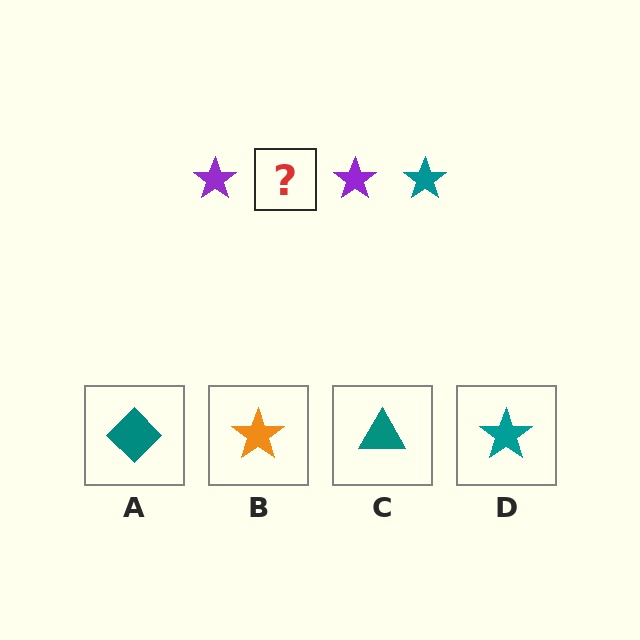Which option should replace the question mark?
Option D.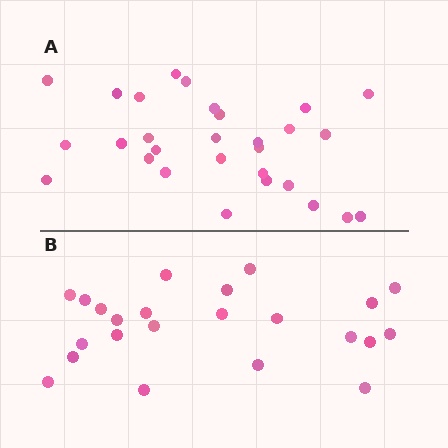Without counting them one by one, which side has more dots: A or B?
Region A (the top region) has more dots.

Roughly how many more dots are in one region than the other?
Region A has about 6 more dots than region B.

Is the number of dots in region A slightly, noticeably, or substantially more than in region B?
Region A has noticeably more, but not dramatically so. The ratio is roughly 1.3 to 1.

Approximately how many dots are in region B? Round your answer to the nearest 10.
About 20 dots. (The exact count is 23, which rounds to 20.)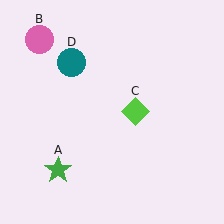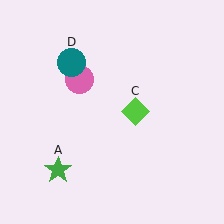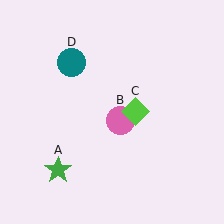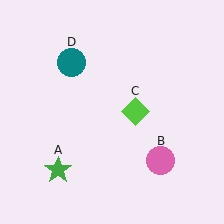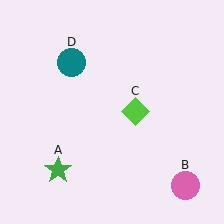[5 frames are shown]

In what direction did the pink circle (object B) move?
The pink circle (object B) moved down and to the right.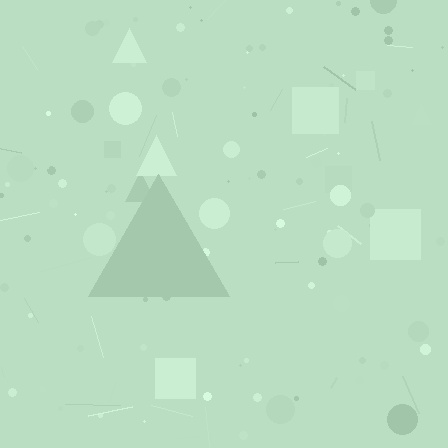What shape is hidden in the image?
A triangle is hidden in the image.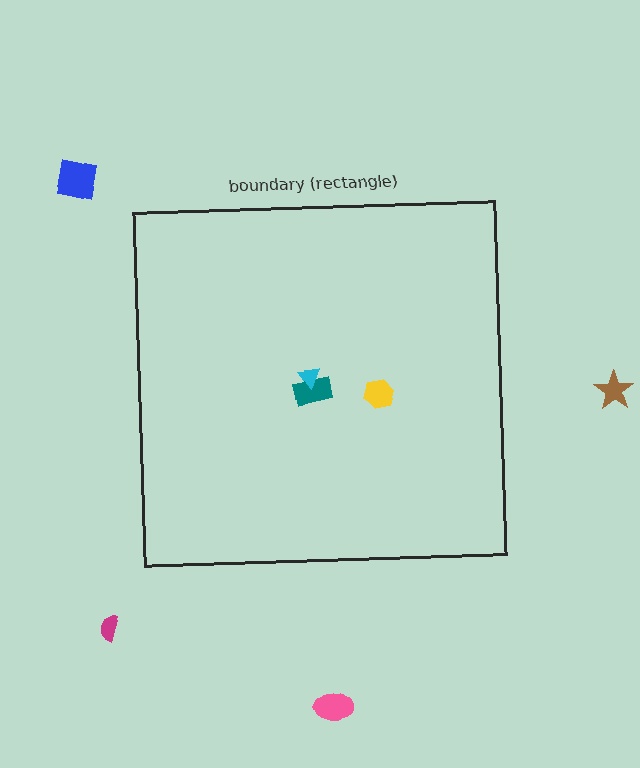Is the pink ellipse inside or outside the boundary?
Outside.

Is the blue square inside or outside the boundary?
Outside.